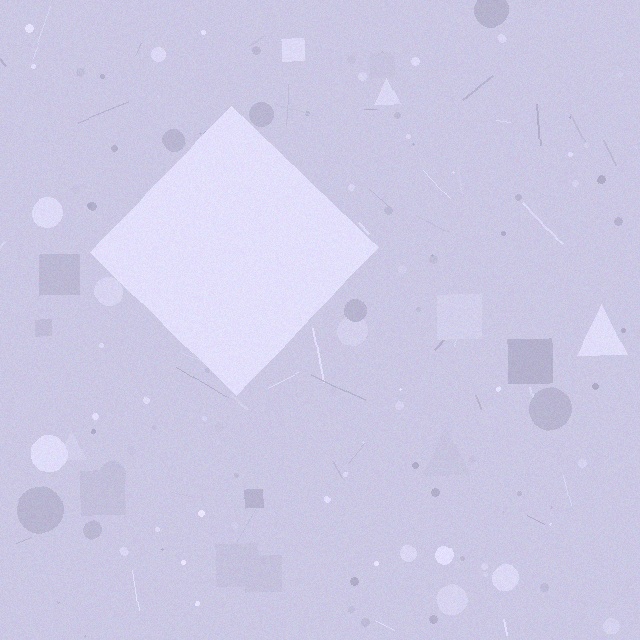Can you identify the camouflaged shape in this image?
The camouflaged shape is a diamond.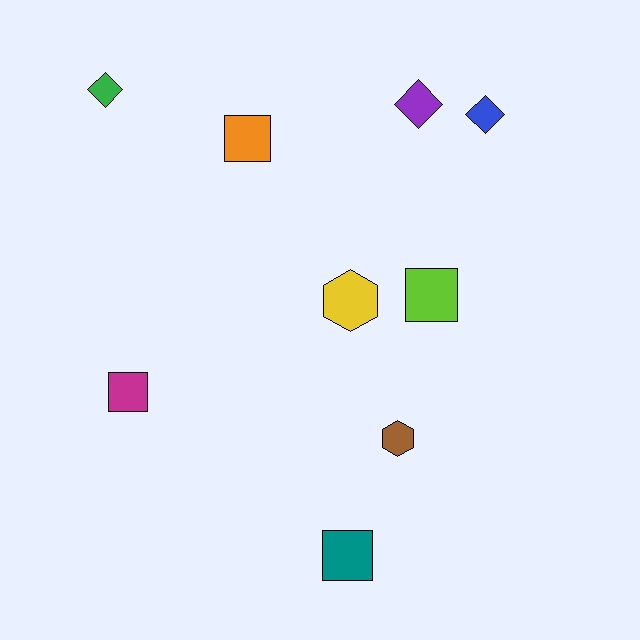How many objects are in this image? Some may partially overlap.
There are 9 objects.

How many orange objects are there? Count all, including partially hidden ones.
There is 1 orange object.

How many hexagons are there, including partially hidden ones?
There are 2 hexagons.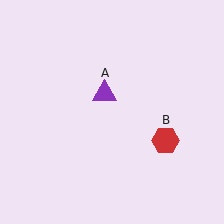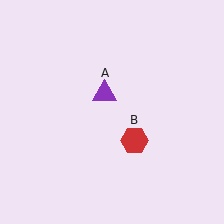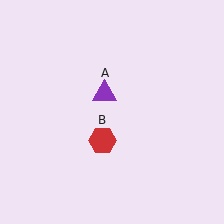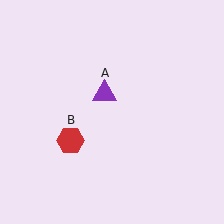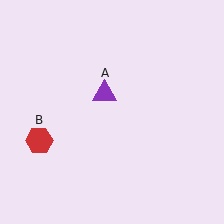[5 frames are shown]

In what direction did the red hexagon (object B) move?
The red hexagon (object B) moved left.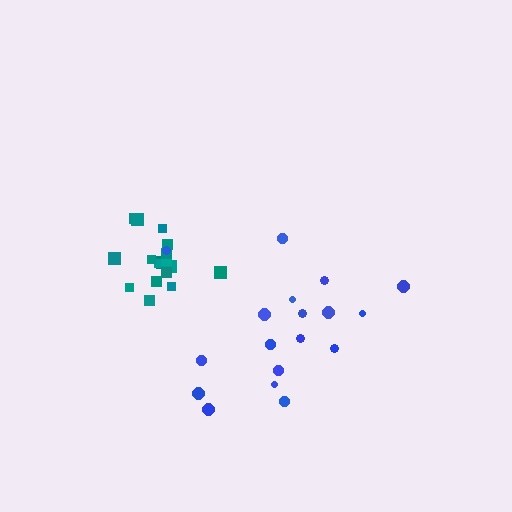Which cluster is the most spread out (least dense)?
Blue.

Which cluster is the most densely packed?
Teal.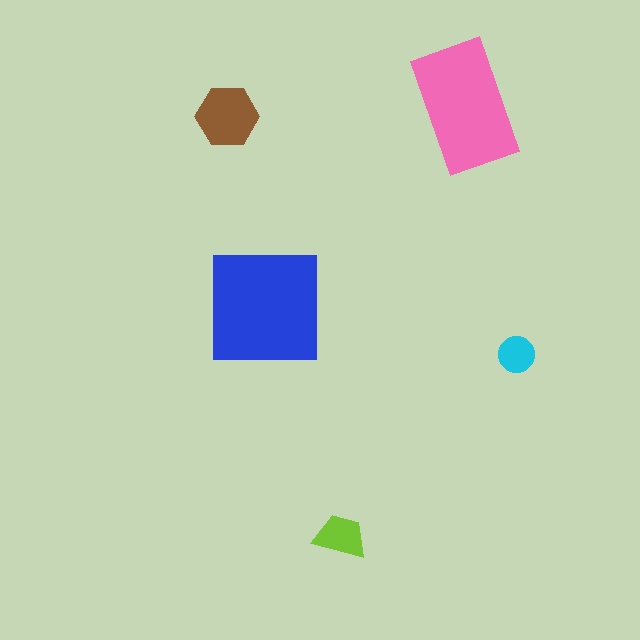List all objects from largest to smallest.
The blue square, the pink rectangle, the brown hexagon, the lime trapezoid, the cyan circle.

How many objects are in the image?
There are 5 objects in the image.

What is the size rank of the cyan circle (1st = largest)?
5th.